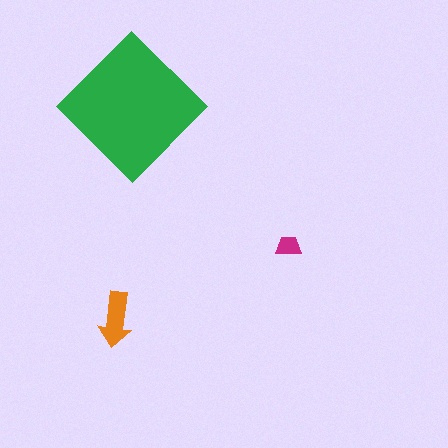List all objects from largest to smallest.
The green diamond, the orange arrow, the magenta trapezoid.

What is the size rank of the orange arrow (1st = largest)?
2nd.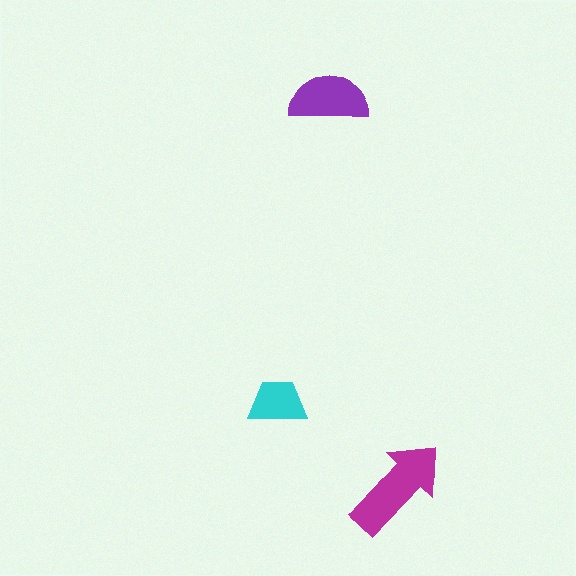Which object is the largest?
The magenta arrow.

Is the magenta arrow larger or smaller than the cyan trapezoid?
Larger.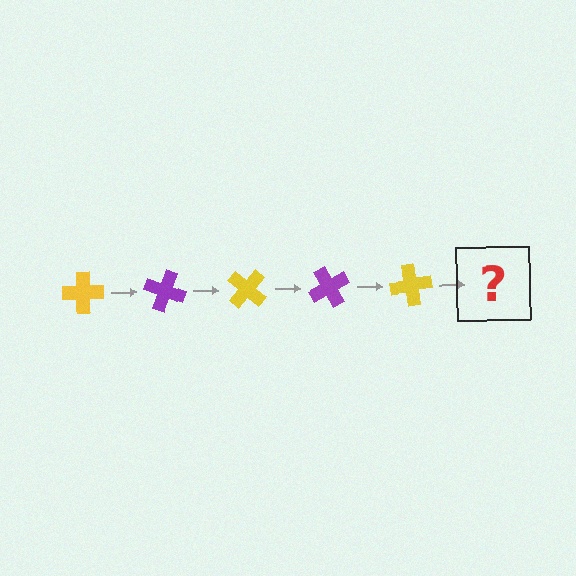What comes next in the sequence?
The next element should be a purple cross, rotated 100 degrees from the start.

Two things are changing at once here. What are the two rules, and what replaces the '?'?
The two rules are that it rotates 20 degrees each step and the color cycles through yellow and purple. The '?' should be a purple cross, rotated 100 degrees from the start.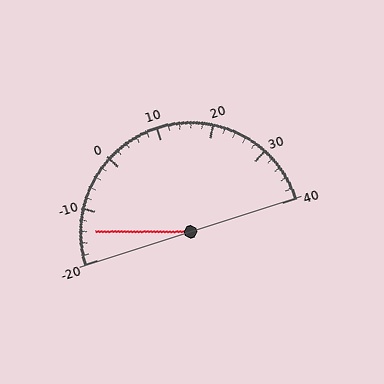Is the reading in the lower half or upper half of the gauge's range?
The reading is in the lower half of the range (-20 to 40).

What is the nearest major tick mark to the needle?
The nearest major tick mark is -10.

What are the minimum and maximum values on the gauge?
The gauge ranges from -20 to 40.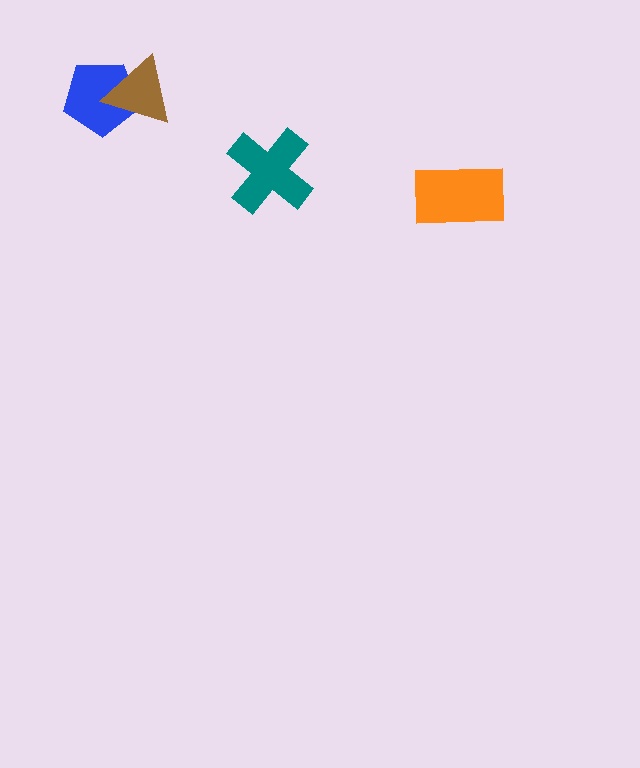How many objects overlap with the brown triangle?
1 object overlaps with the brown triangle.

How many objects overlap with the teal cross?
0 objects overlap with the teal cross.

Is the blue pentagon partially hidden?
Yes, it is partially covered by another shape.